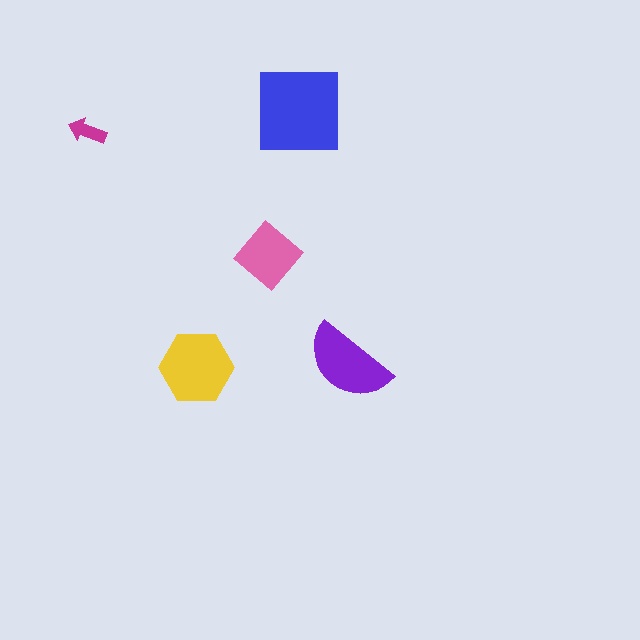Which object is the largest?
The blue square.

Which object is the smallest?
The magenta arrow.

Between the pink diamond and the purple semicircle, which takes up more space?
The purple semicircle.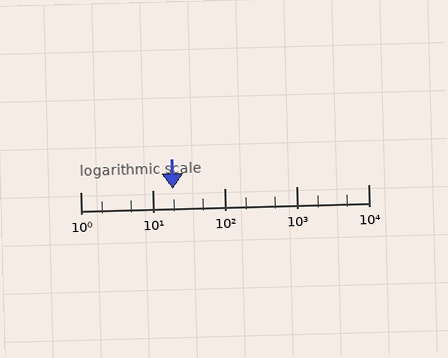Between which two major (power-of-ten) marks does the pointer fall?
The pointer is between 10 and 100.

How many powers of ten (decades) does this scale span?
The scale spans 4 decades, from 1 to 10000.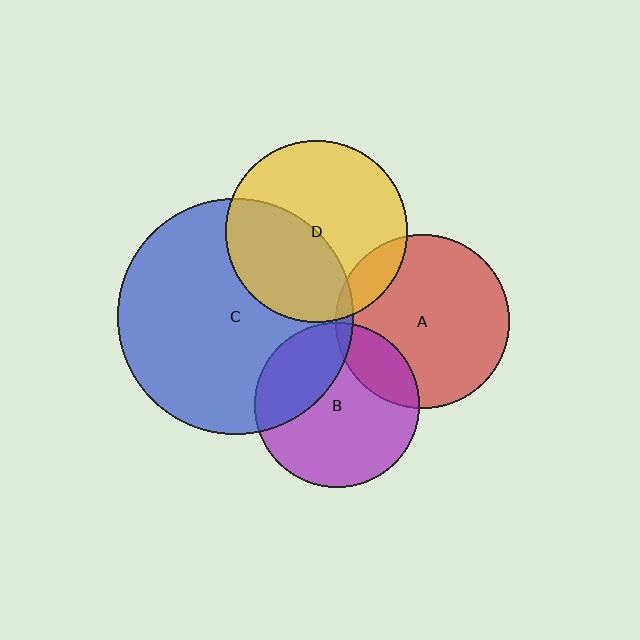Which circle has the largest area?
Circle C (blue).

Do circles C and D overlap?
Yes.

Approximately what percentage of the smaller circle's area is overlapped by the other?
Approximately 40%.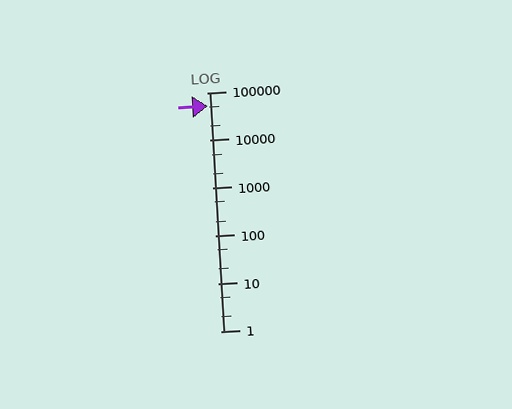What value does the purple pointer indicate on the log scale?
The pointer indicates approximately 53000.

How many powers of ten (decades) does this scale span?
The scale spans 5 decades, from 1 to 100000.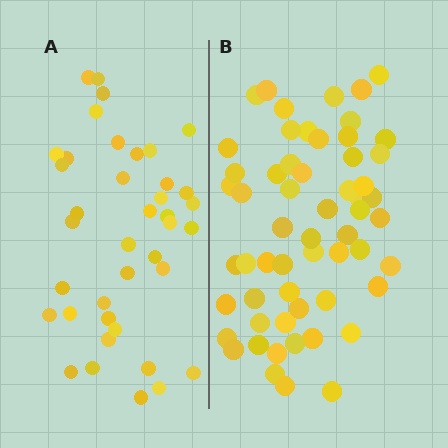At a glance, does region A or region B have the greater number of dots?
Region B (the right region) has more dots.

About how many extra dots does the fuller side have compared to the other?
Region B has approximately 20 more dots than region A.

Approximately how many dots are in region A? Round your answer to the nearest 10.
About 40 dots. (The exact count is 39, which rounds to 40.)